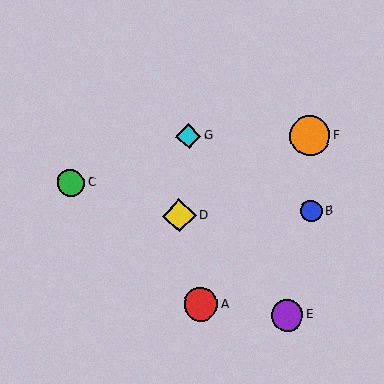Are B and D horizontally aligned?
Yes, both are at y≈211.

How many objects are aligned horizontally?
2 objects (B, D) are aligned horizontally.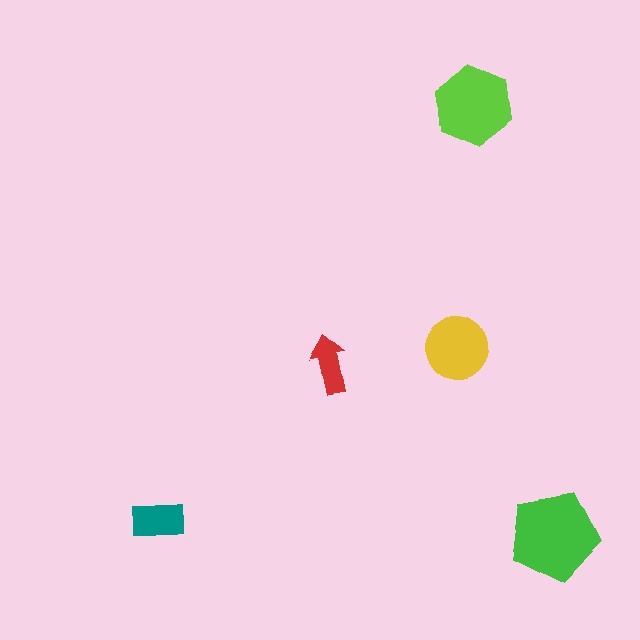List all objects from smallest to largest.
The red arrow, the teal rectangle, the yellow circle, the lime hexagon, the green pentagon.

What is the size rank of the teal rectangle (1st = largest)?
4th.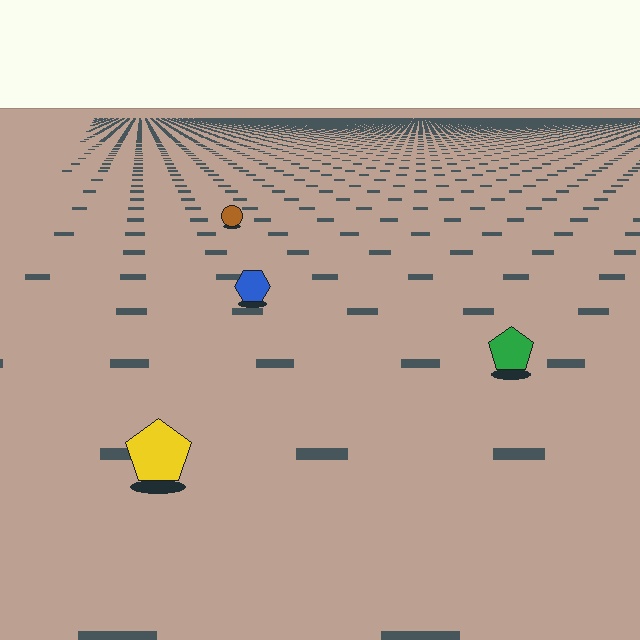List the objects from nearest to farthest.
From nearest to farthest: the yellow pentagon, the green pentagon, the blue hexagon, the brown circle.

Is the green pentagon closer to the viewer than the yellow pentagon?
No. The yellow pentagon is closer — you can tell from the texture gradient: the ground texture is coarser near it.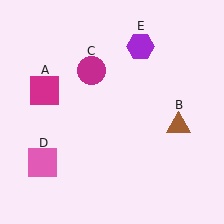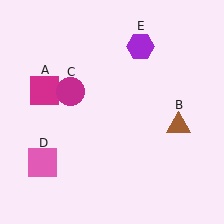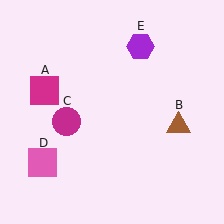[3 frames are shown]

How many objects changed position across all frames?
1 object changed position: magenta circle (object C).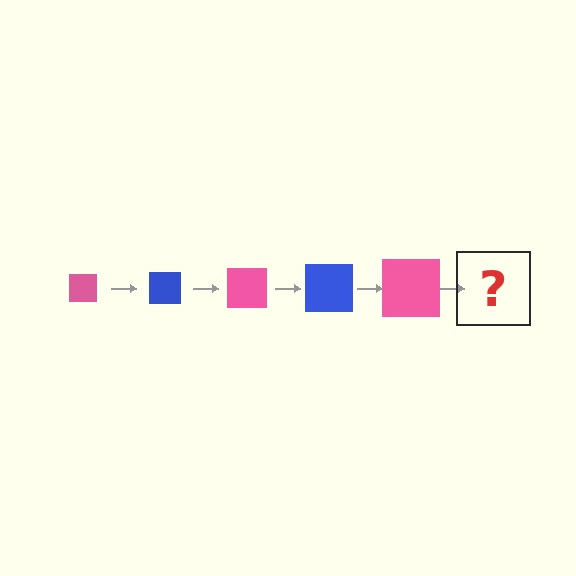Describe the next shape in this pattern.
It should be a blue square, larger than the previous one.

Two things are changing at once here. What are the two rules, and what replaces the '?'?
The two rules are that the square grows larger each step and the color cycles through pink and blue. The '?' should be a blue square, larger than the previous one.